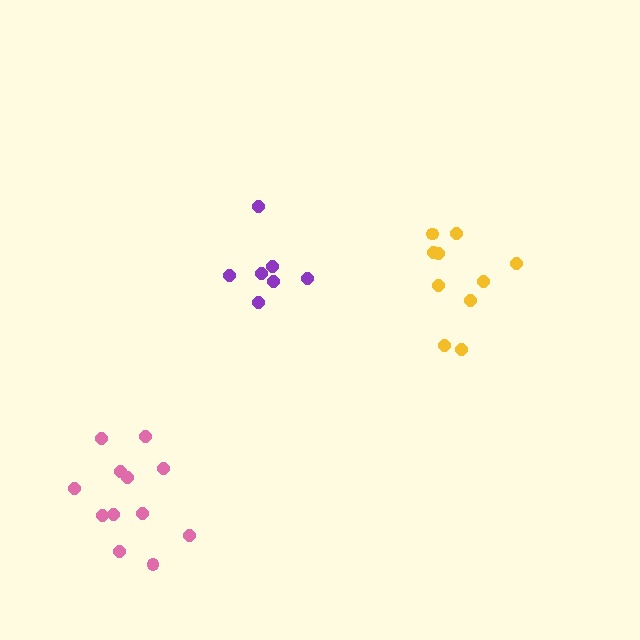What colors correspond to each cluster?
The clusters are colored: yellow, pink, purple.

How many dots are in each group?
Group 1: 10 dots, Group 2: 12 dots, Group 3: 7 dots (29 total).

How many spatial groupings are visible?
There are 3 spatial groupings.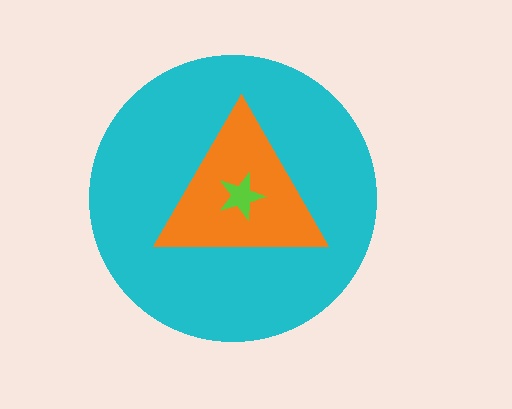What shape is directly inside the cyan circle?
The orange triangle.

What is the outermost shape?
The cyan circle.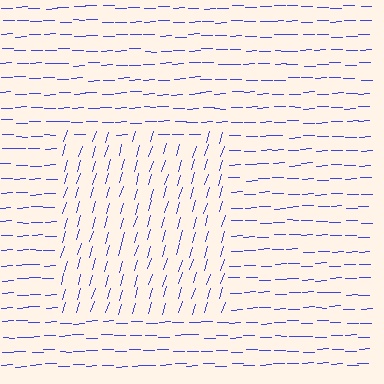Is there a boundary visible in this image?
Yes, there is a texture boundary formed by a change in line orientation.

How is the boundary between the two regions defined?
The boundary is defined purely by a change in line orientation (approximately 72 degrees difference). All lines are the same color and thickness.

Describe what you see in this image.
The image is filled with small blue line segments. A rectangle region in the image has lines oriented differently from the surrounding lines, creating a visible texture boundary.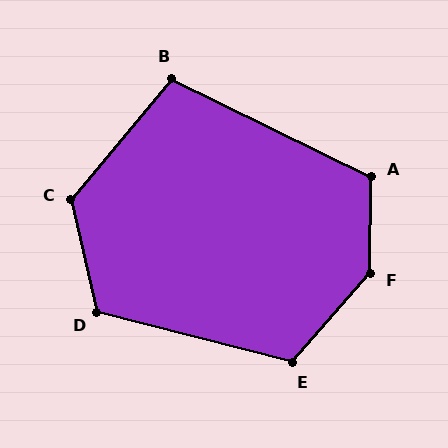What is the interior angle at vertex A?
Approximately 116 degrees (obtuse).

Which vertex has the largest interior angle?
F, at approximately 139 degrees.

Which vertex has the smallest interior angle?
B, at approximately 103 degrees.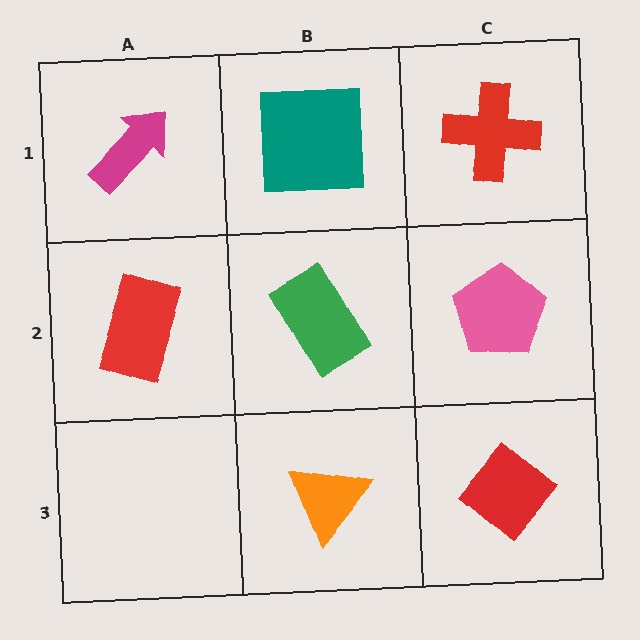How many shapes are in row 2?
3 shapes.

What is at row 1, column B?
A teal square.